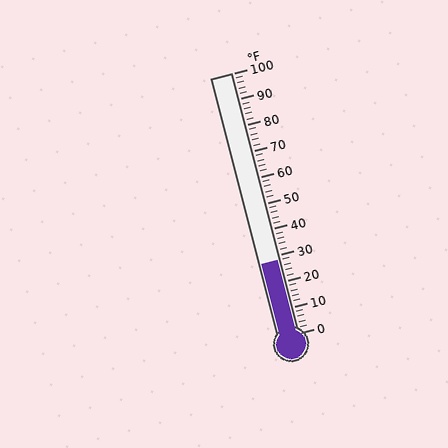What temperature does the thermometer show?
The thermometer shows approximately 28°F.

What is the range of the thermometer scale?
The thermometer scale ranges from 0°F to 100°F.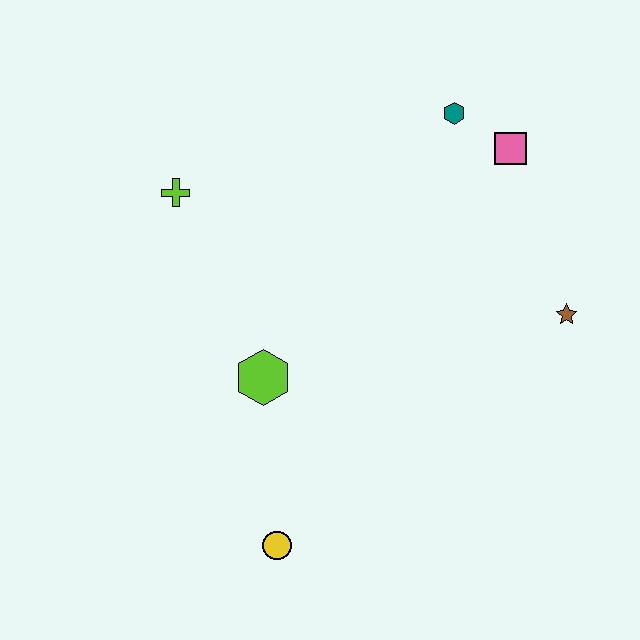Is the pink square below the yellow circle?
No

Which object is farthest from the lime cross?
The brown star is farthest from the lime cross.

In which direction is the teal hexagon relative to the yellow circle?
The teal hexagon is above the yellow circle.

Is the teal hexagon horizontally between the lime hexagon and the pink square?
Yes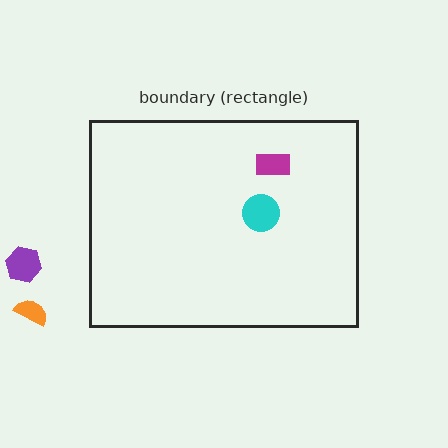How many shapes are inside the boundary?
2 inside, 2 outside.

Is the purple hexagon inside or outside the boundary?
Outside.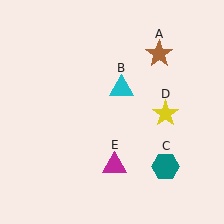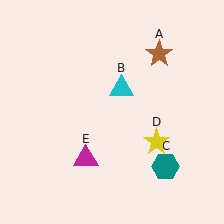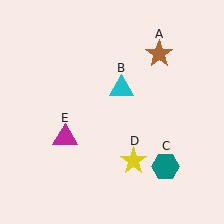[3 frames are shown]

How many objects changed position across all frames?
2 objects changed position: yellow star (object D), magenta triangle (object E).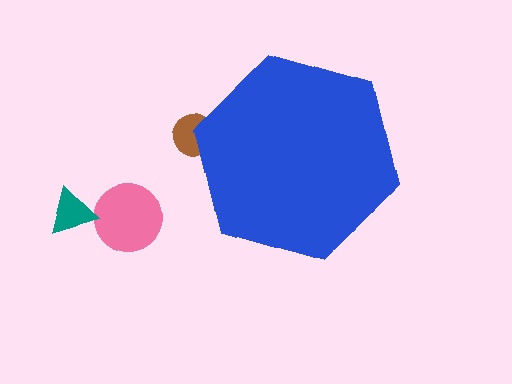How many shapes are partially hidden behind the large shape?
1 shape is partially hidden.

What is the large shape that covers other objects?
A blue hexagon.